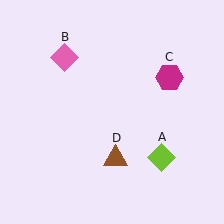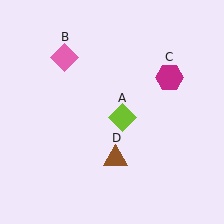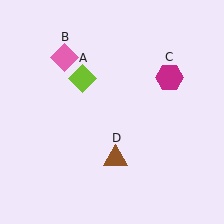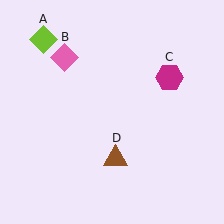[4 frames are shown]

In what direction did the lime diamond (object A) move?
The lime diamond (object A) moved up and to the left.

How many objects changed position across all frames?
1 object changed position: lime diamond (object A).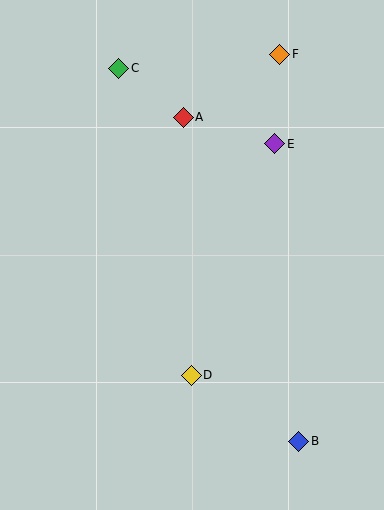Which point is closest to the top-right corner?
Point F is closest to the top-right corner.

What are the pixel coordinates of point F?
Point F is at (280, 54).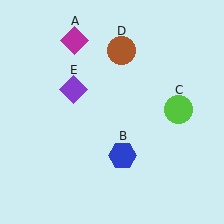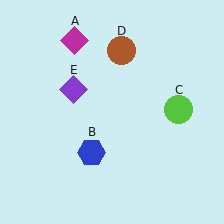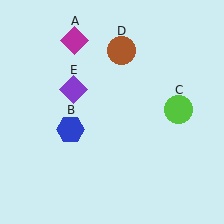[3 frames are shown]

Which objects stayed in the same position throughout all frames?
Magenta diamond (object A) and lime circle (object C) and brown circle (object D) and purple diamond (object E) remained stationary.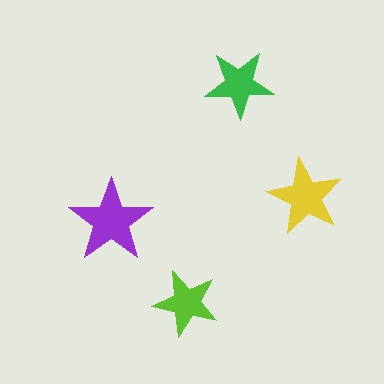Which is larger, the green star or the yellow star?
The yellow one.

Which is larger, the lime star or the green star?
The green one.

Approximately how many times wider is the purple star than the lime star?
About 1.5 times wider.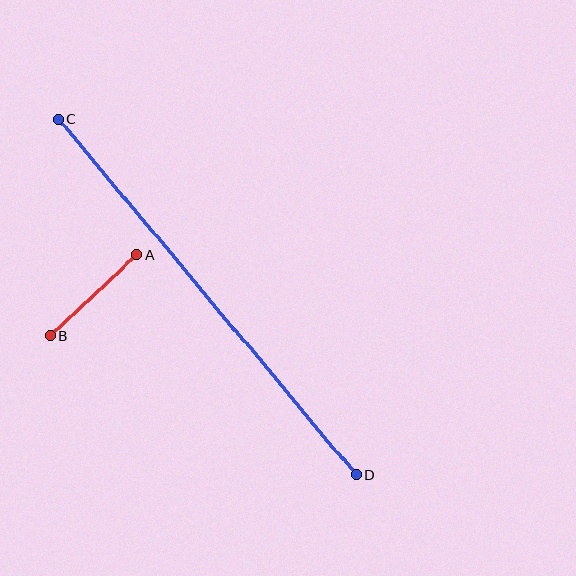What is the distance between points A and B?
The distance is approximately 118 pixels.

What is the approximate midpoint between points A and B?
The midpoint is at approximately (94, 296) pixels.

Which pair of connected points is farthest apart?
Points C and D are farthest apart.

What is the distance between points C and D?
The distance is approximately 463 pixels.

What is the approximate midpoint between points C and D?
The midpoint is at approximately (207, 297) pixels.